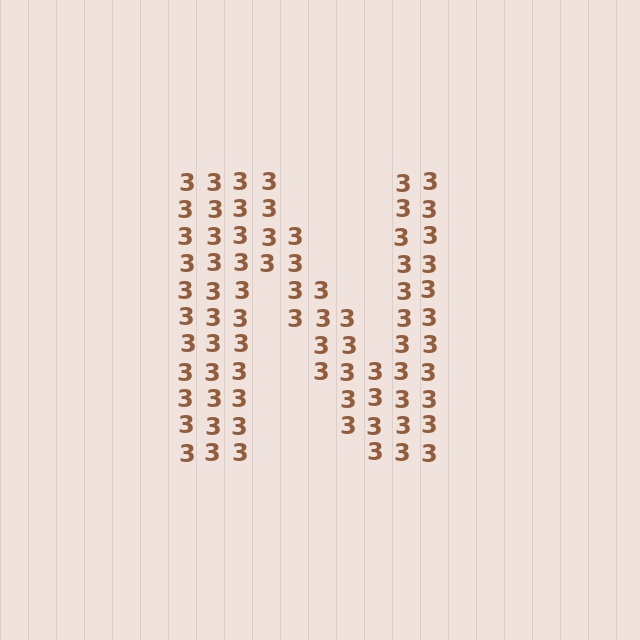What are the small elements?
The small elements are digit 3's.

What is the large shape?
The large shape is the letter N.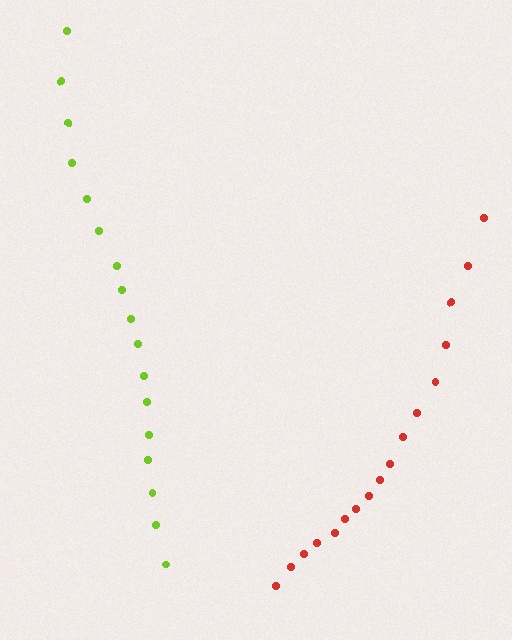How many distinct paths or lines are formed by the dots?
There are 2 distinct paths.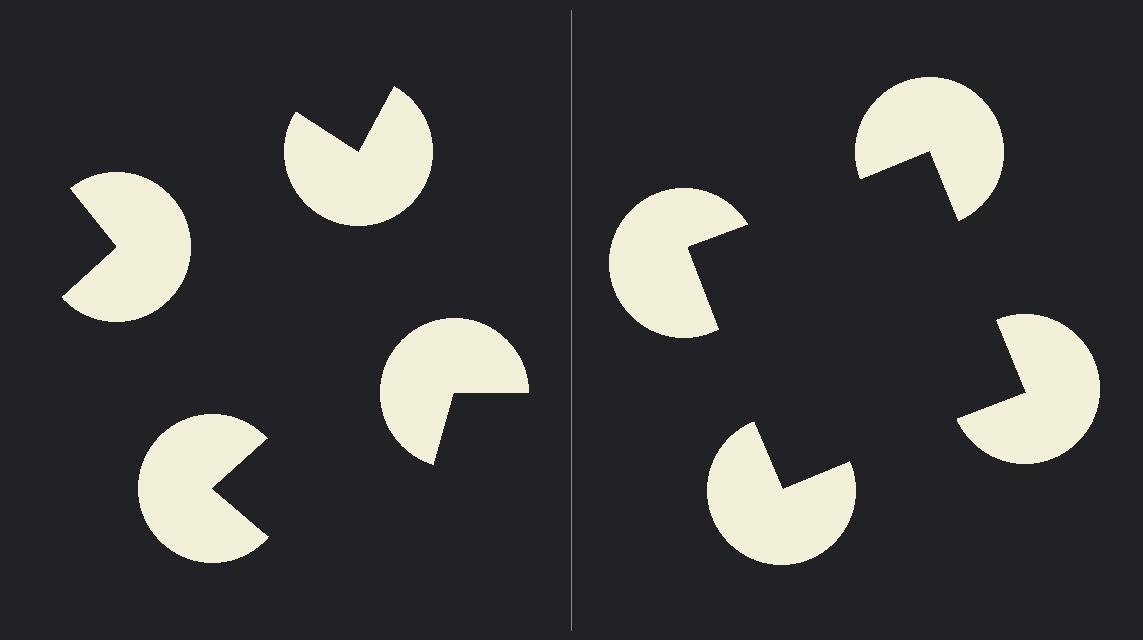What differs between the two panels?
The pac-man discs are positioned identically on both sides; only the wedge orientations differ. On the right they align to a square; on the left they are misaligned.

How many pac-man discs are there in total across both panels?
8 — 4 on each side.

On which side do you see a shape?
An illusory square appears on the right side. On the left side the wedge cuts are rotated, so no coherent shape forms.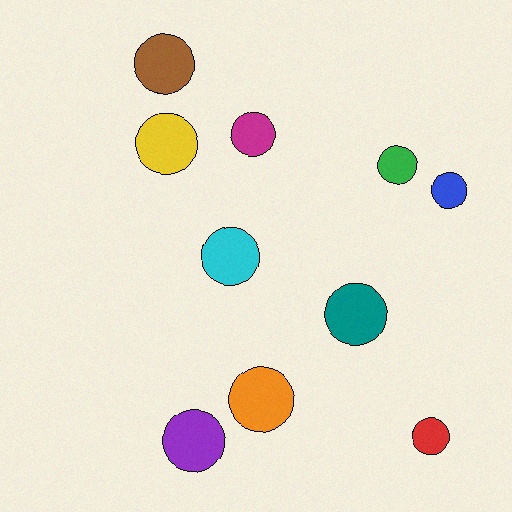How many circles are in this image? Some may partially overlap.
There are 10 circles.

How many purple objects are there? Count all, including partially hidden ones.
There is 1 purple object.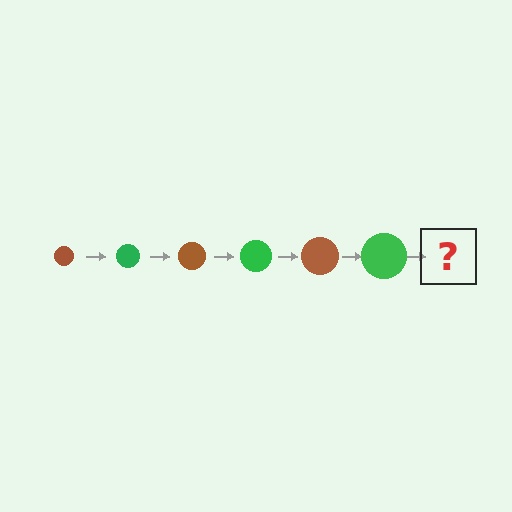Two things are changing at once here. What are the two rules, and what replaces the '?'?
The two rules are that the circle grows larger each step and the color cycles through brown and green. The '?' should be a brown circle, larger than the previous one.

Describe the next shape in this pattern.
It should be a brown circle, larger than the previous one.